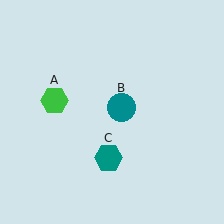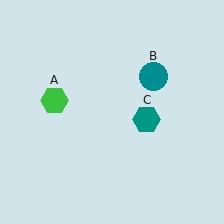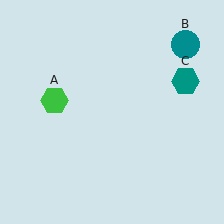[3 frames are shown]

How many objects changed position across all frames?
2 objects changed position: teal circle (object B), teal hexagon (object C).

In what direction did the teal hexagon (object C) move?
The teal hexagon (object C) moved up and to the right.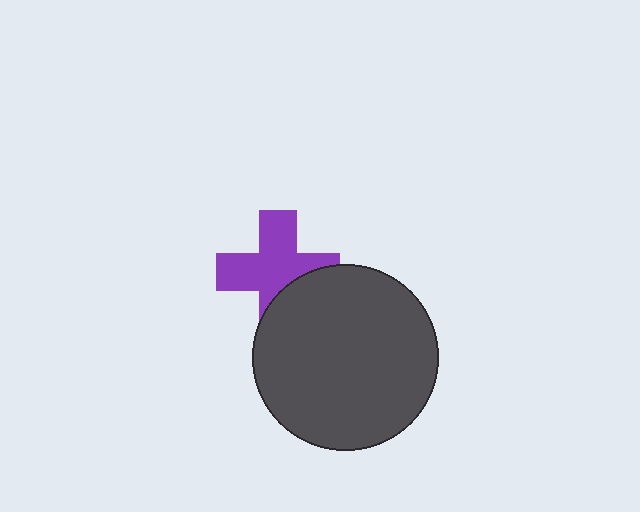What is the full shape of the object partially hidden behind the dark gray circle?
The partially hidden object is a purple cross.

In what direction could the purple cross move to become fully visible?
The purple cross could move up. That would shift it out from behind the dark gray circle entirely.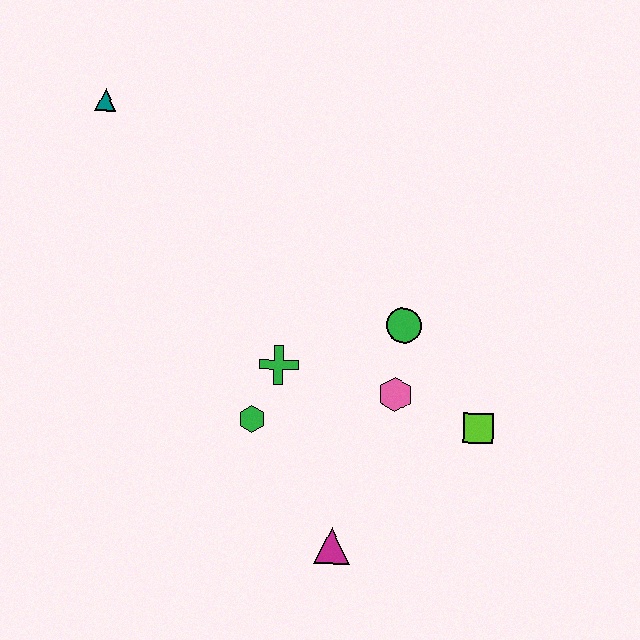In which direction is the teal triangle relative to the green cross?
The teal triangle is above the green cross.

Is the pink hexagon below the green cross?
Yes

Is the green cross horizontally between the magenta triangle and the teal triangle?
Yes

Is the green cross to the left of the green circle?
Yes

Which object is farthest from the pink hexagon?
The teal triangle is farthest from the pink hexagon.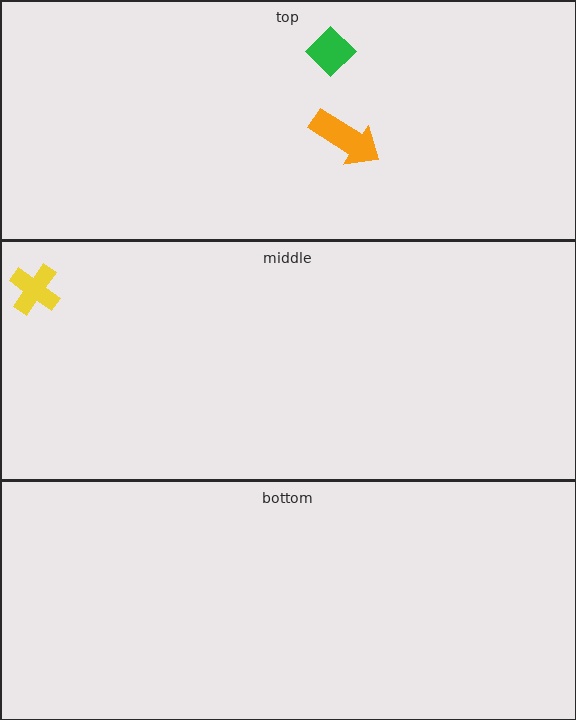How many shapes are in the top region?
2.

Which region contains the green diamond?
The top region.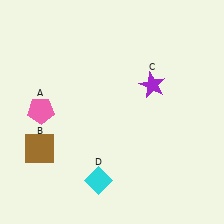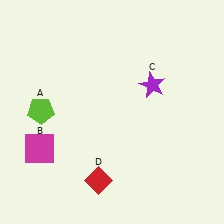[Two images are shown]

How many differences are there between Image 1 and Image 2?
There are 3 differences between the two images.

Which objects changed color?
A changed from pink to lime. B changed from brown to magenta. D changed from cyan to red.